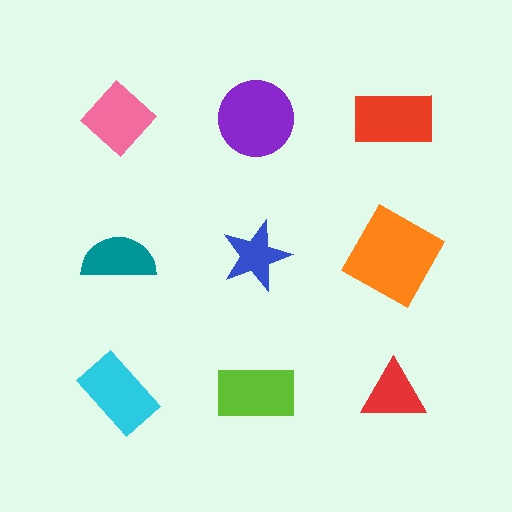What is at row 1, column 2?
A purple circle.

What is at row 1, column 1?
A pink diamond.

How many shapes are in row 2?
3 shapes.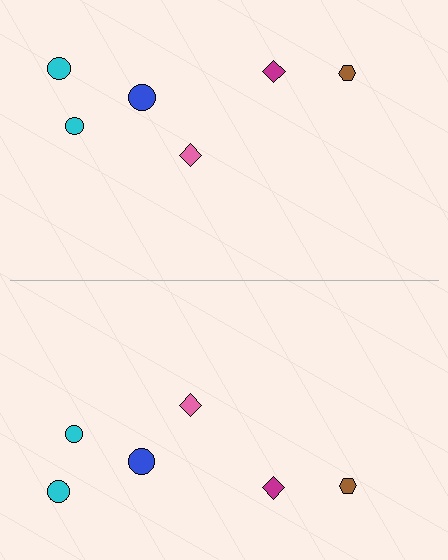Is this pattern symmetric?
Yes, this pattern has bilateral (reflection) symmetry.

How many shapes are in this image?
There are 12 shapes in this image.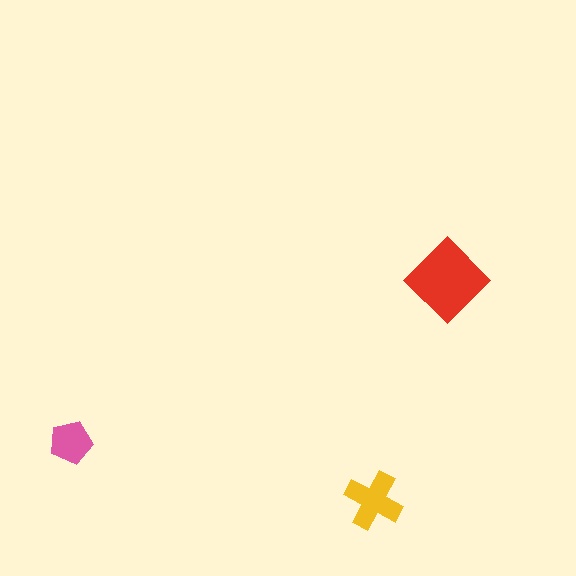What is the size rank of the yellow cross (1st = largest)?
2nd.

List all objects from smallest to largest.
The pink pentagon, the yellow cross, the red diamond.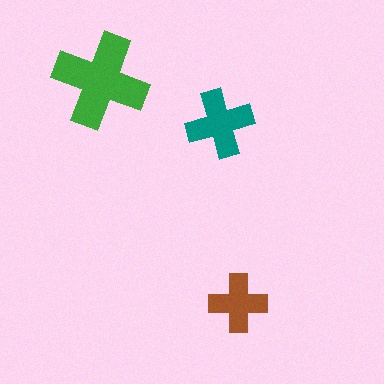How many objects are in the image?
There are 3 objects in the image.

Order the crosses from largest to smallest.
the green one, the teal one, the brown one.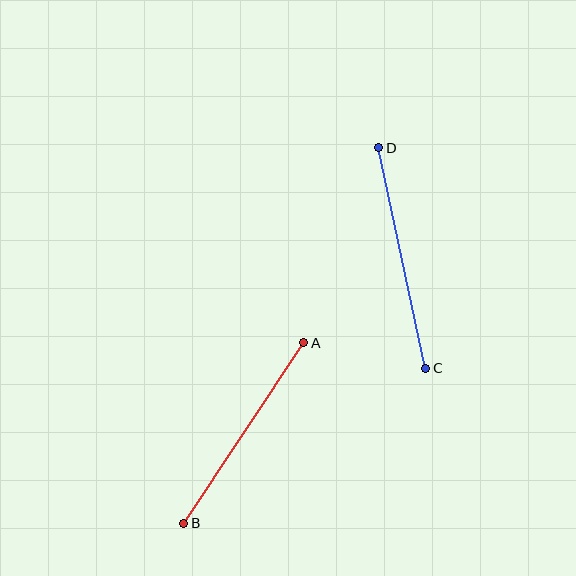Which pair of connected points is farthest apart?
Points C and D are farthest apart.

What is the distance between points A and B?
The distance is approximately 217 pixels.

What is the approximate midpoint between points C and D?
The midpoint is at approximately (402, 258) pixels.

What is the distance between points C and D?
The distance is approximately 226 pixels.